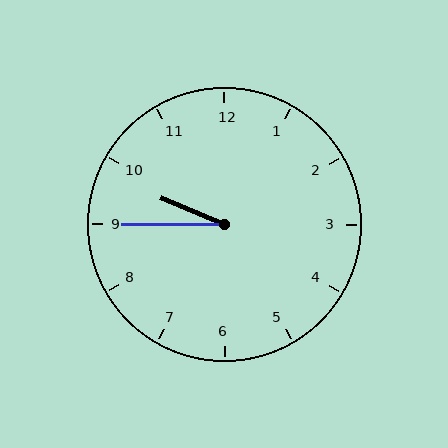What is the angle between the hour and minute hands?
Approximately 22 degrees.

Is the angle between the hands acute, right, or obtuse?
It is acute.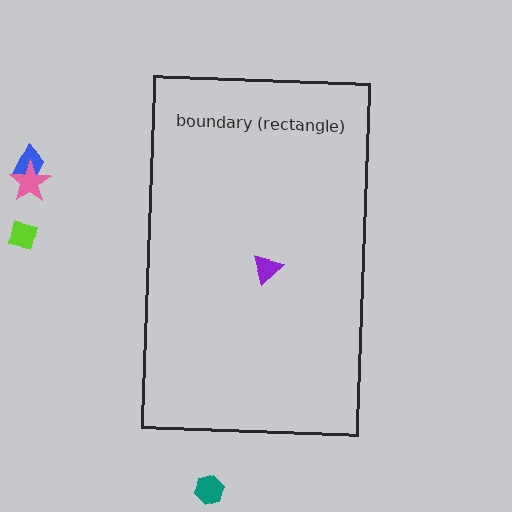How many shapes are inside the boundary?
1 inside, 4 outside.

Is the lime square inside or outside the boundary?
Outside.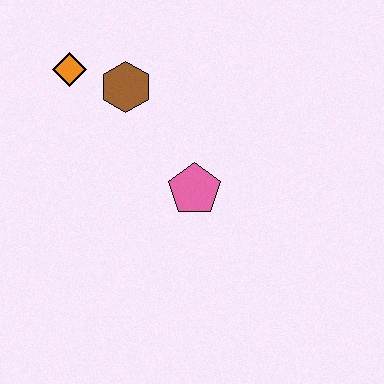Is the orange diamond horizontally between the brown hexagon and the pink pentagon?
No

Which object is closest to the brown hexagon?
The orange diamond is closest to the brown hexagon.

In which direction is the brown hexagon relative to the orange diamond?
The brown hexagon is to the right of the orange diamond.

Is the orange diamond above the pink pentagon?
Yes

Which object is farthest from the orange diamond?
The pink pentagon is farthest from the orange diamond.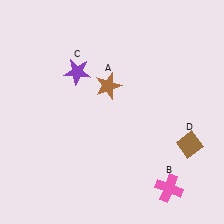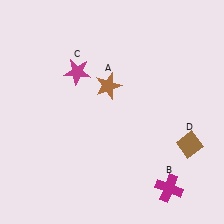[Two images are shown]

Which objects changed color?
B changed from pink to magenta. C changed from purple to magenta.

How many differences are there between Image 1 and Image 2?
There are 2 differences between the two images.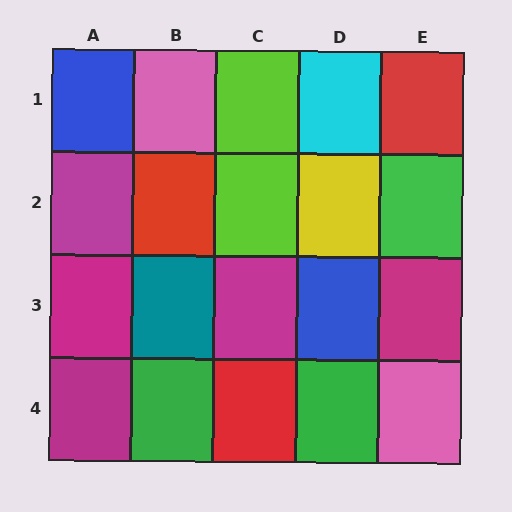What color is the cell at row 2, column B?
Red.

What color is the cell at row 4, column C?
Red.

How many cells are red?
3 cells are red.